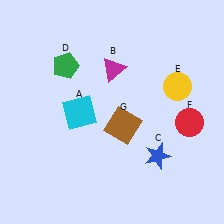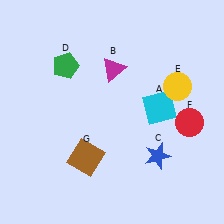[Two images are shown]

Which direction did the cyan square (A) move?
The cyan square (A) moved right.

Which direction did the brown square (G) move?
The brown square (G) moved left.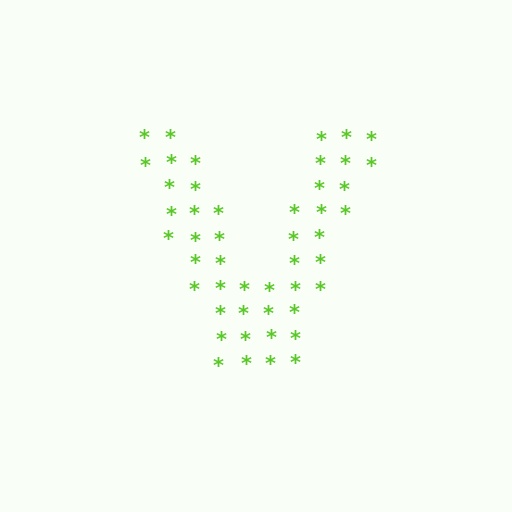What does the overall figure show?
The overall figure shows the letter V.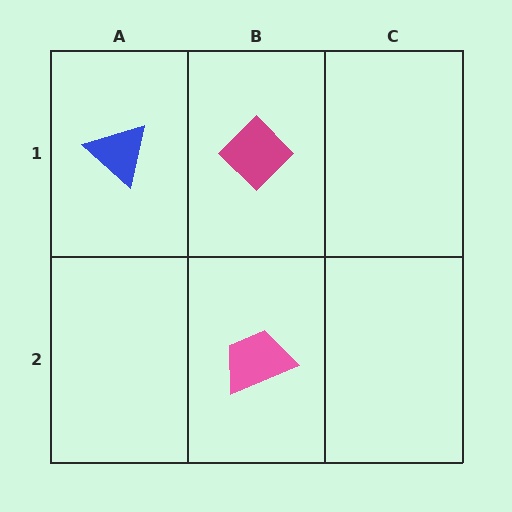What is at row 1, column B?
A magenta diamond.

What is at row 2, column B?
A pink trapezoid.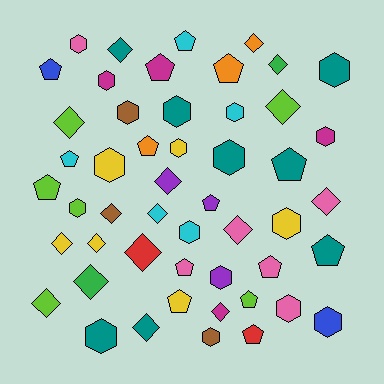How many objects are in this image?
There are 50 objects.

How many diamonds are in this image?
There are 17 diamonds.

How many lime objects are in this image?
There are 6 lime objects.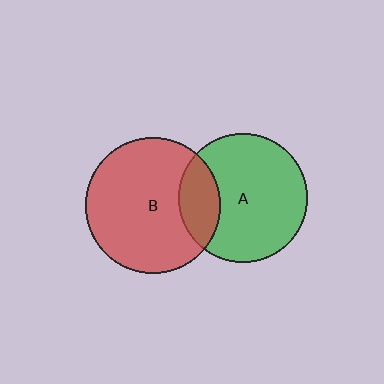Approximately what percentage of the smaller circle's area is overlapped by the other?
Approximately 20%.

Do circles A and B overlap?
Yes.